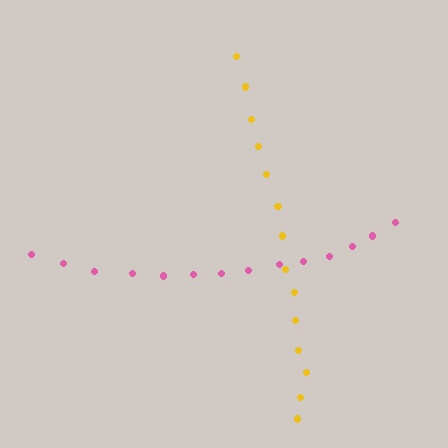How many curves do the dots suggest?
There are 2 distinct paths.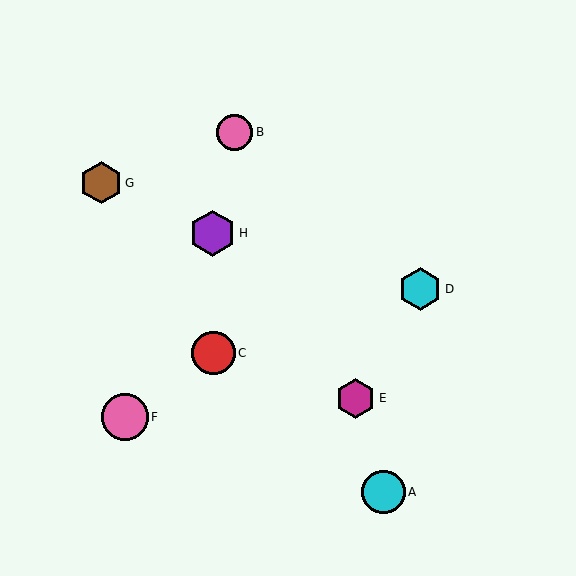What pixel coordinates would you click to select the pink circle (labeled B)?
Click at (235, 132) to select the pink circle B.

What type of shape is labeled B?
Shape B is a pink circle.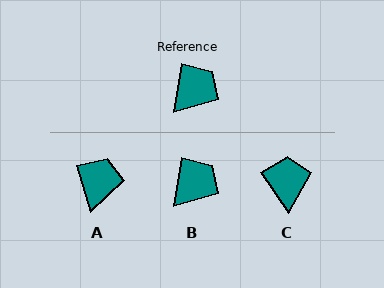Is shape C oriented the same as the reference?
No, it is off by about 44 degrees.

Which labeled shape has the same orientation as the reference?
B.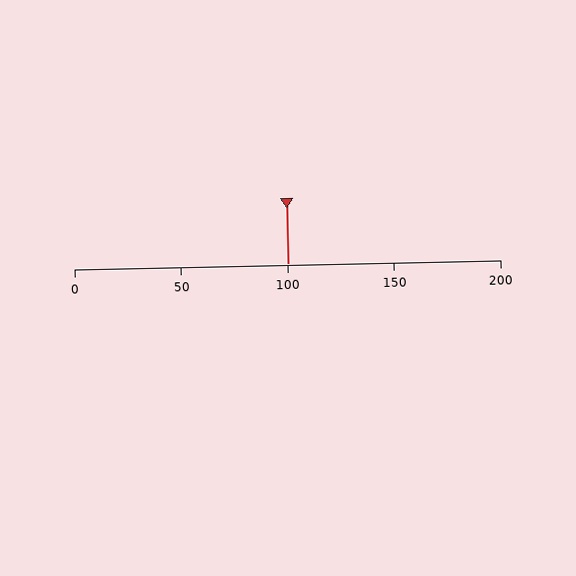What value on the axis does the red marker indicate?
The marker indicates approximately 100.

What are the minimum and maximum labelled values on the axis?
The axis runs from 0 to 200.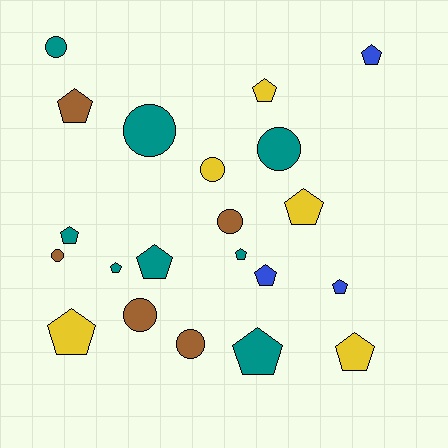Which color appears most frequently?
Teal, with 8 objects.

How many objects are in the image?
There are 21 objects.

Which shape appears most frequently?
Pentagon, with 13 objects.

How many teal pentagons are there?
There are 5 teal pentagons.